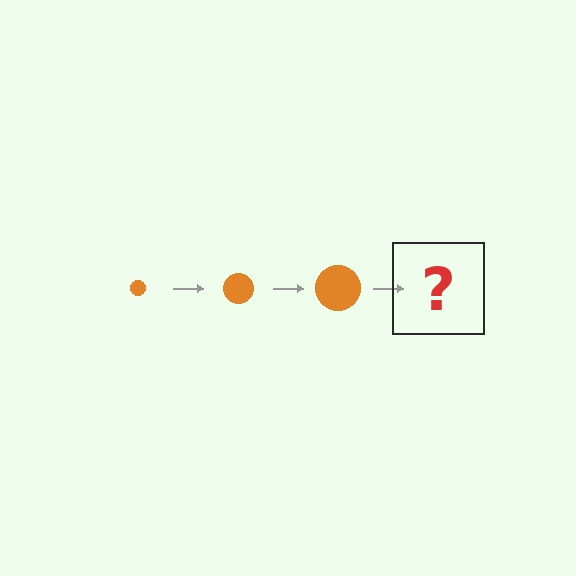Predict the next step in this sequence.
The next step is an orange circle, larger than the previous one.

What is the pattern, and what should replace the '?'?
The pattern is that the circle gets progressively larger each step. The '?' should be an orange circle, larger than the previous one.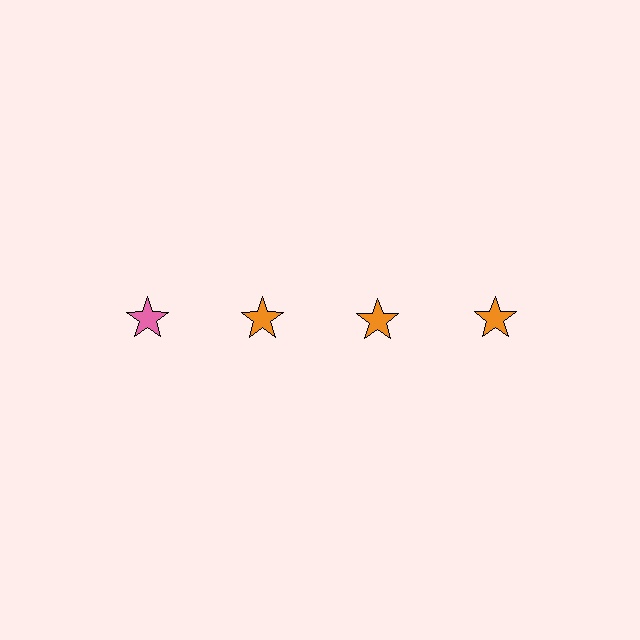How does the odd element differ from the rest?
It has a different color: pink instead of orange.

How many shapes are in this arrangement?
There are 4 shapes arranged in a grid pattern.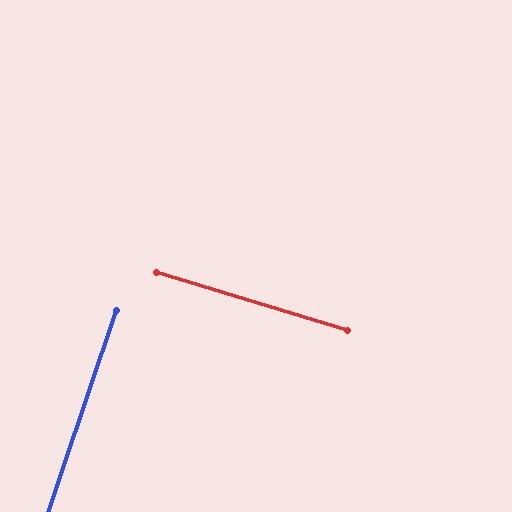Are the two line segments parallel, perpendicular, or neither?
Perpendicular — they meet at approximately 88°.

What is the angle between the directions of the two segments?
Approximately 88 degrees.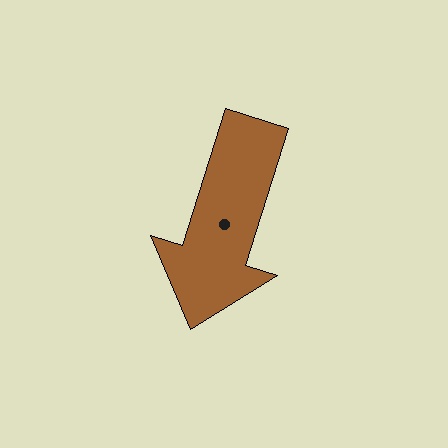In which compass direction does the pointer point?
South.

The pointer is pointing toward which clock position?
Roughly 7 o'clock.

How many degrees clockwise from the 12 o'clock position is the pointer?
Approximately 197 degrees.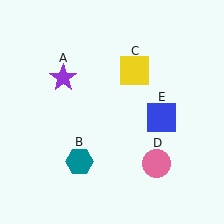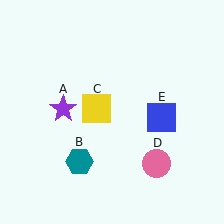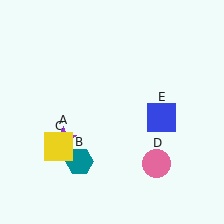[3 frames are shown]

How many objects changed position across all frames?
2 objects changed position: purple star (object A), yellow square (object C).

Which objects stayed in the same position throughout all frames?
Teal hexagon (object B) and pink circle (object D) and blue square (object E) remained stationary.